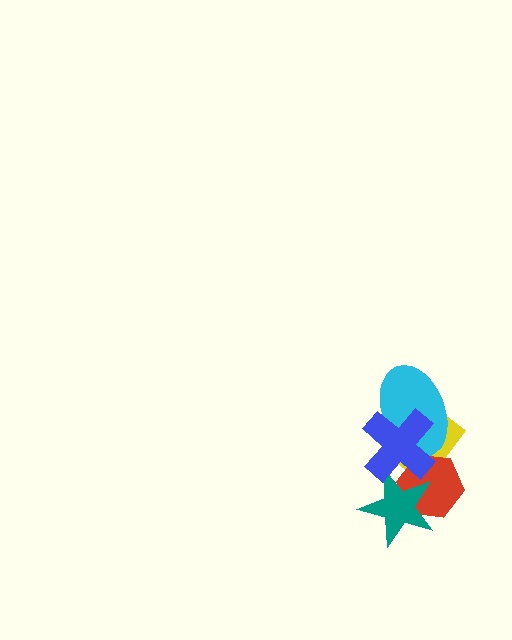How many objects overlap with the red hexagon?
3 objects overlap with the red hexagon.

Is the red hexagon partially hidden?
Yes, it is partially covered by another shape.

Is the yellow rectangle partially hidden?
Yes, it is partially covered by another shape.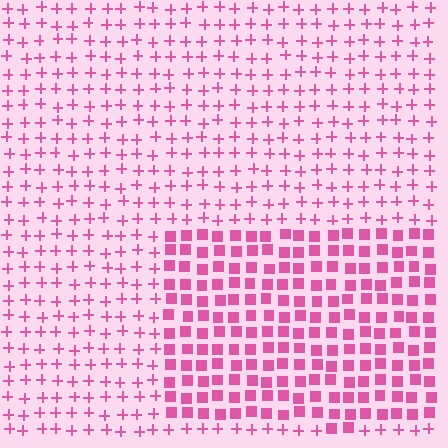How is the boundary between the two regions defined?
The boundary is defined by a change in element shape: squares inside vs. plus signs outside. All elements share the same color and spacing.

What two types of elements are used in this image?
The image uses squares inside the rectangle region and plus signs outside it.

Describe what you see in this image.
The image is filled with small pink elements arranged in a uniform grid. A rectangle-shaped region contains squares, while the surrounding area contains plus signs. The boundary is defined purely by the change in element shape.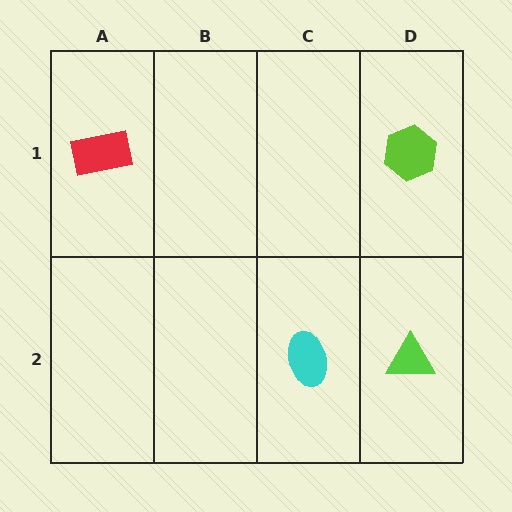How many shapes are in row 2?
2 shapes.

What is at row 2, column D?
A lime triangle.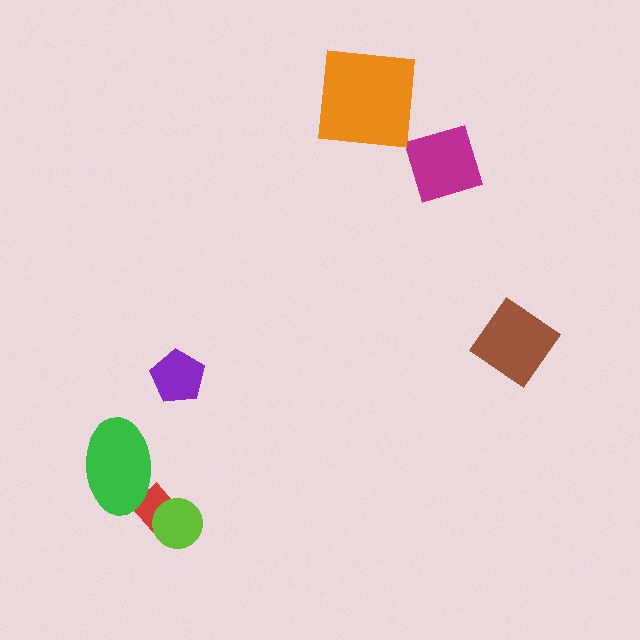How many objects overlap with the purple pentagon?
0 objects overlap with the purple pentagon.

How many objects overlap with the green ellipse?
1 object overlaps with the green ellipse.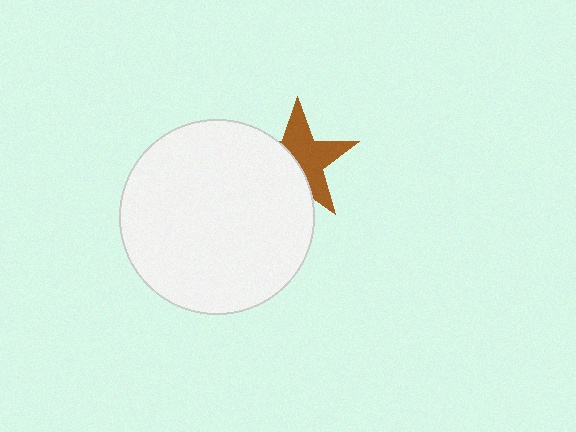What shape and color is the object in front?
The object in front is a white circle.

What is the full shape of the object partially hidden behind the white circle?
The partially hidden object is a brown star.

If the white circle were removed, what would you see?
You would see the complete brown star.